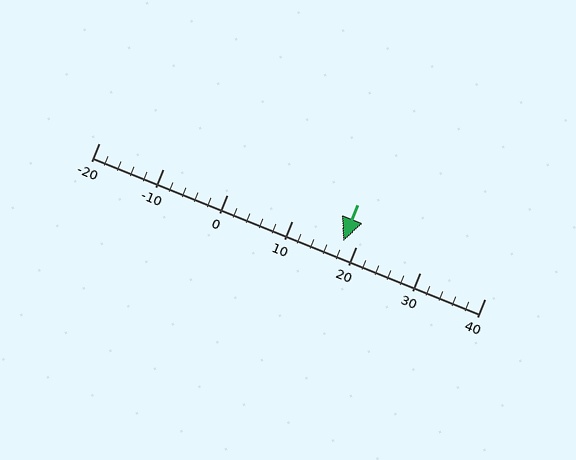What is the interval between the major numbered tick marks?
The major tick marks are spaced 10 units apart.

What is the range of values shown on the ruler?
The ruler shows values from -20 to 40.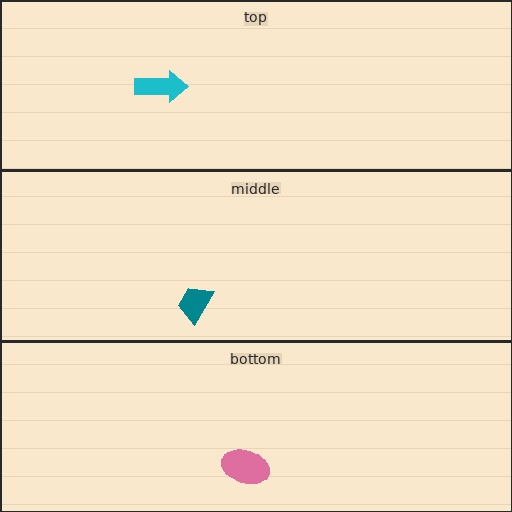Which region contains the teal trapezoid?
The middle region.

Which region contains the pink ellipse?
The bottom region.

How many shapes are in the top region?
1.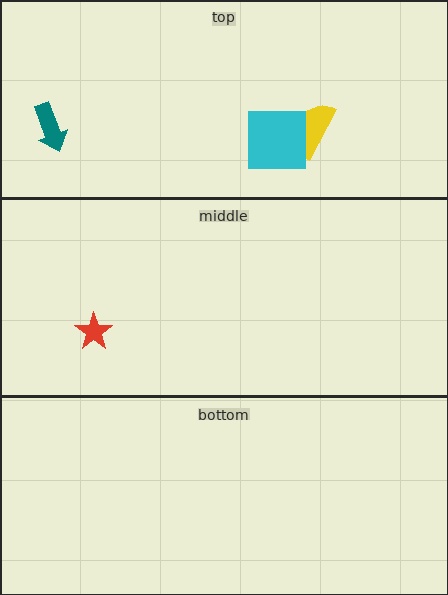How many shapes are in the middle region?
1.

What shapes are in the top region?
The teal arrow, the yellow semicircle, the cyan square.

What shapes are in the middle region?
The red star.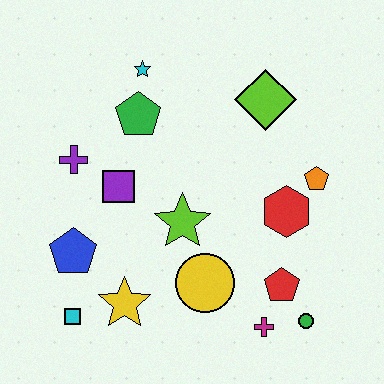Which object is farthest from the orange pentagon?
The cyan square is farthest from the orange pentagon.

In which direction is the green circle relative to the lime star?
The green circle is to the right of the lime star.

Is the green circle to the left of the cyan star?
No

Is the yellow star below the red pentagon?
Yes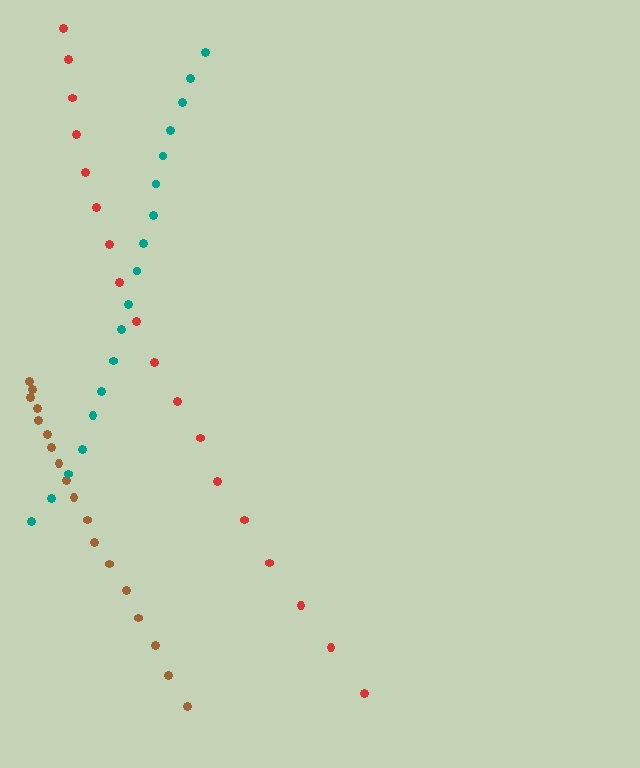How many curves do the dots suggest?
There are 3 distinct paths.